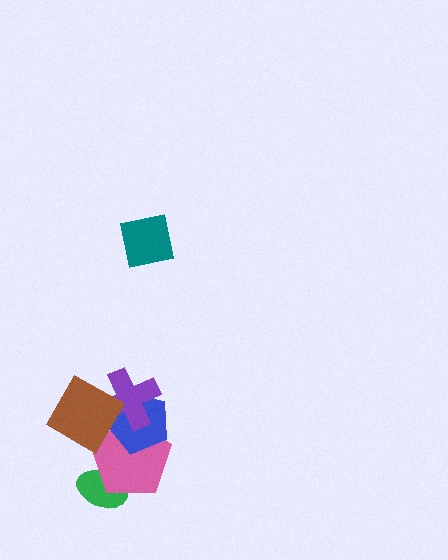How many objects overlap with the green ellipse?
1 object overlaps with the green ellipse.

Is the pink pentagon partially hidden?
Yes, it is partially covered by another shape.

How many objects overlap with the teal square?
0 objects overlap with the teal square.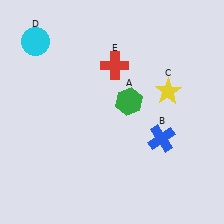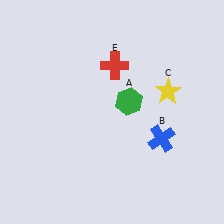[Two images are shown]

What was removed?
The cyan circle (D) was removed in Image 2.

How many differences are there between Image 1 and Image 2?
There is 1 difference between the two images.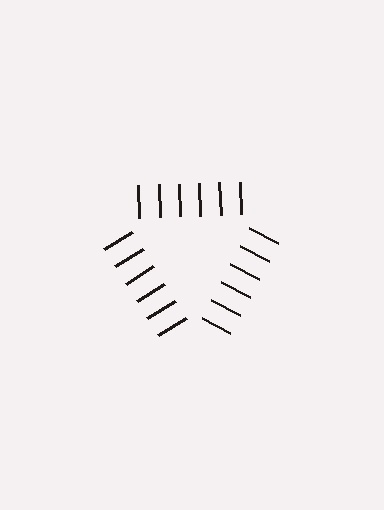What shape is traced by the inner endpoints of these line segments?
An illusory triangle — the line segments terminate on its edges but no continuous stroke is drawn.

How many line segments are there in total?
18 — 6 along each of the 3 edges.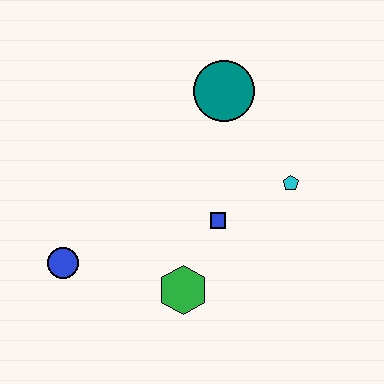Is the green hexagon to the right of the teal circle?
No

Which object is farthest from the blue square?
The blue circle is farthest from the blue square.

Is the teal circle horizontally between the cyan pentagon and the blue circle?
Yes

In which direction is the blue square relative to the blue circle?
The blue square is to the right of the blue circle.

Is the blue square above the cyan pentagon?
No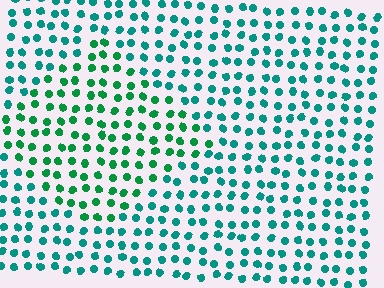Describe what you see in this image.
The image is filled with small teal elements in a uniform arrangement. A diamond-shaped region is visible where the elements are tinted to a slightly different hue, forming a subtle color boundary.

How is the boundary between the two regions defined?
The boundary is defined purely by a slight shift in hue (about 30 degrees). Spacing, size, and orientation are identical on both sides.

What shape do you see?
I see a diamond.